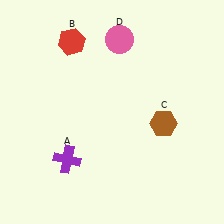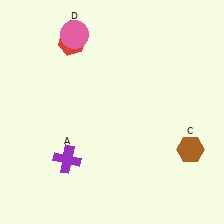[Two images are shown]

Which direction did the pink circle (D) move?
The pink circle (D) moved left.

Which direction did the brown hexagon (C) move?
The brown hexagon (C) moved right.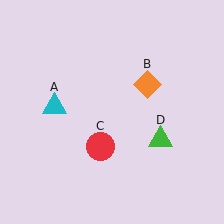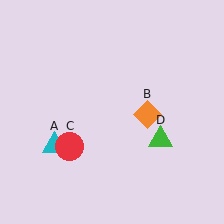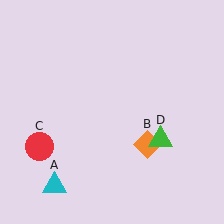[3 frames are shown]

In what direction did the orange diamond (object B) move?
The orange diamond (object B) moved down.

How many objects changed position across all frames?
3 objects changed position: cyan triangle (object A), orange diamond (object B), red circle (object C).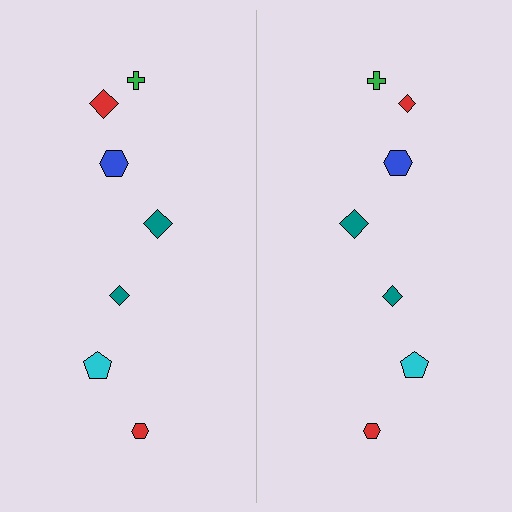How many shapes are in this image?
There are 14 shapes in this image.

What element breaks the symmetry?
The red diamond on the right side has a different size than its mirror counterpart.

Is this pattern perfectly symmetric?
No, the pattern is not perfectly symmetric. The red diamond on the right side has a different size than its mirror counterpart.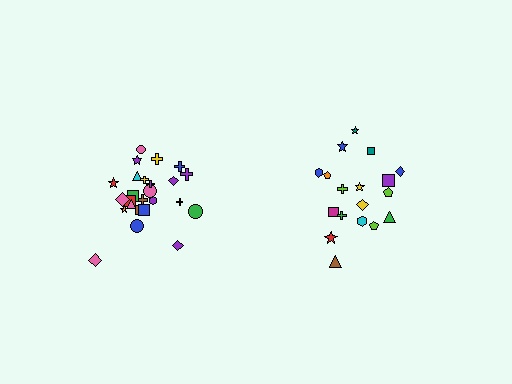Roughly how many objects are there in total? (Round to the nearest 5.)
Roughly 45 objects in total.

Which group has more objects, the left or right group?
The left group.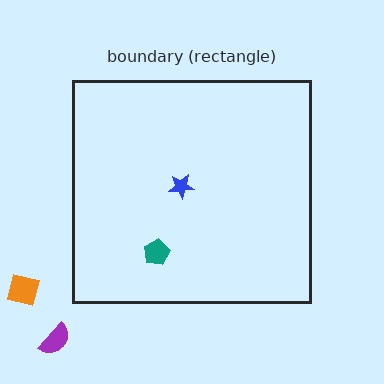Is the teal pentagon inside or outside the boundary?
Inside.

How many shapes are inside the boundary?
2 inside, 2 outside.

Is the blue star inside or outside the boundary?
Inside.